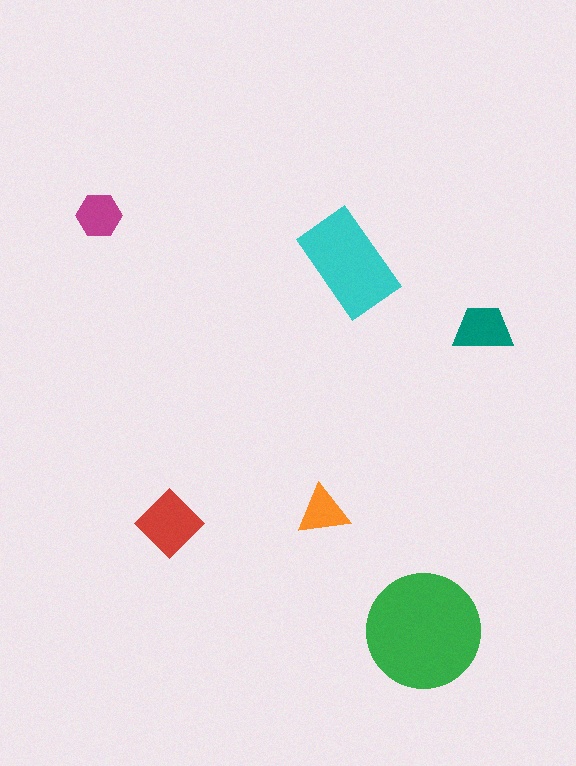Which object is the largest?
The green circle.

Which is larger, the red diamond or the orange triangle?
The red diamond.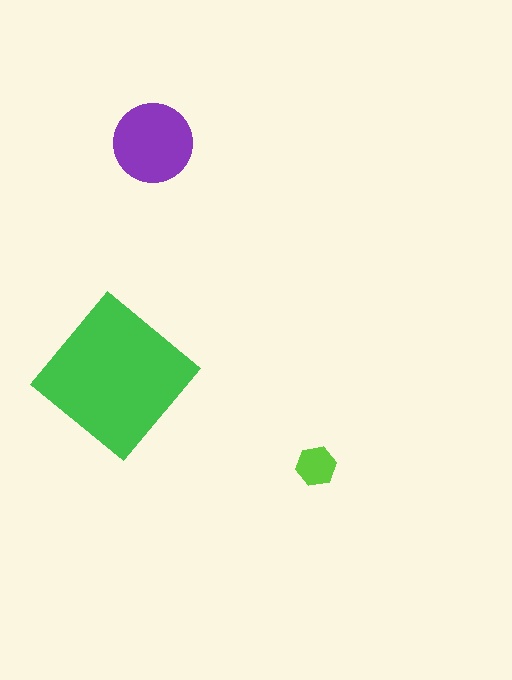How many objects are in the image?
There are 3 objects in the image.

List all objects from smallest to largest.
The lime hexagon, the purple circle, the green diamond.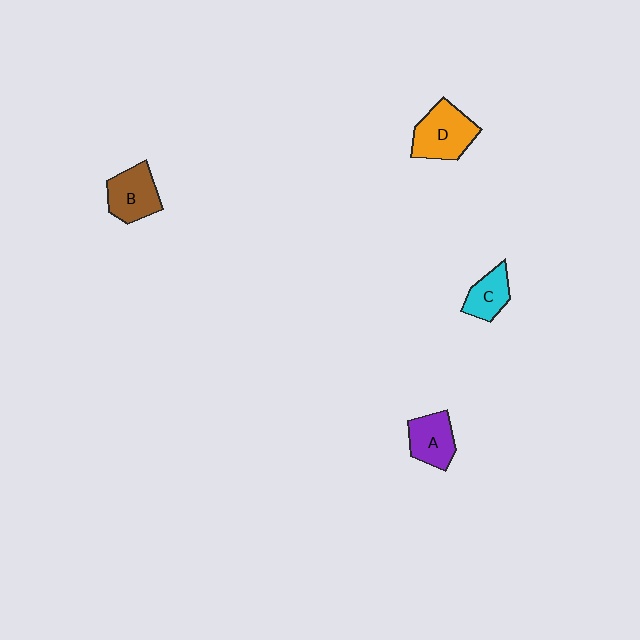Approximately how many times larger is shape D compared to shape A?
Approximately 1.4 times.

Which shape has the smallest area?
Shape C (cyan).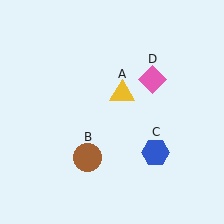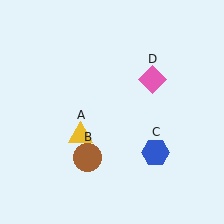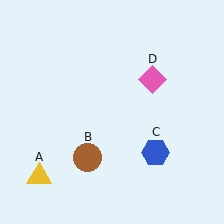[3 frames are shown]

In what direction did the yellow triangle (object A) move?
The yellow triangle (object A) moved down and to the left.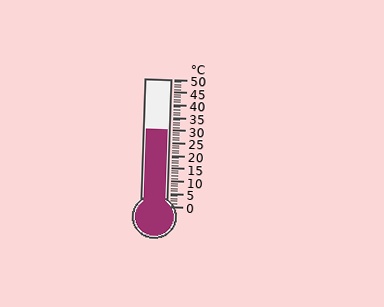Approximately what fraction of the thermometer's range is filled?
The thermometer is filled to approximately 60% of its range.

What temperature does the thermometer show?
The thermometer shows approximately 30°C.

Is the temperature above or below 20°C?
The temperature is above 20°C.